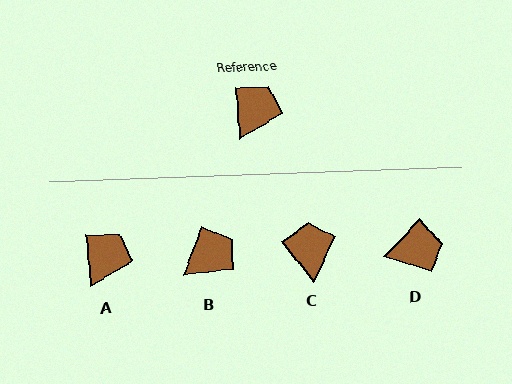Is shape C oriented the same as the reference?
No, it is off by about 34 degrees.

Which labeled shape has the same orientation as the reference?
A.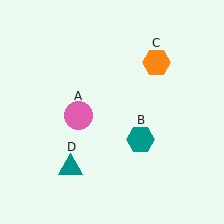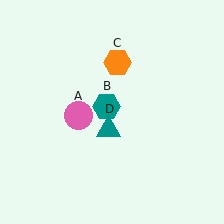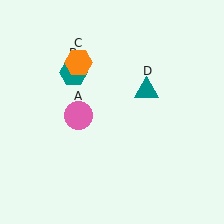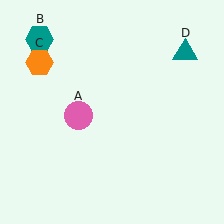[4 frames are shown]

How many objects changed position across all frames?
3 objects changed position: teal hexagon (object B), orange hexagon (object C), teal triangle (object D).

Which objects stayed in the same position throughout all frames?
Pink circle (object A) remained stationary.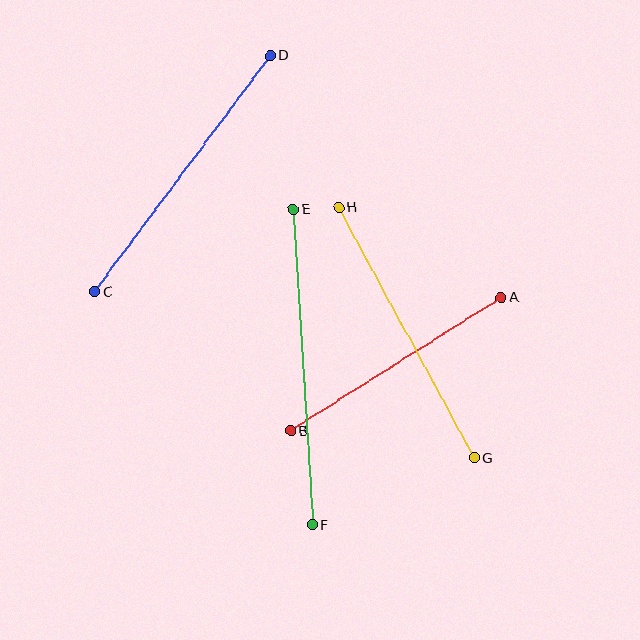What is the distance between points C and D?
The distance is approximately 294 pixels.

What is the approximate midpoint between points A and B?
The midpoint is at approximately (396, 364) pixels.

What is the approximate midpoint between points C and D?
The midpoint is at approximately (182, 174) pixels.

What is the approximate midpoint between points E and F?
The midpoint is at approximately (303, 367) pixels.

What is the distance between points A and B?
The distance is approximately 249 pixels.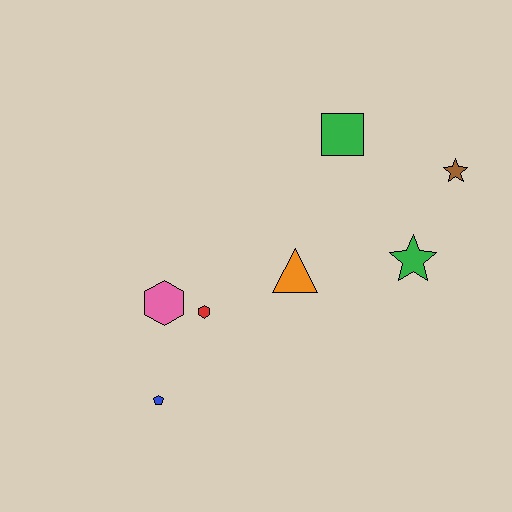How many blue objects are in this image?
There is 1 blue object.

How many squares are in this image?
There is 1 square.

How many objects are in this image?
There are 7 objects.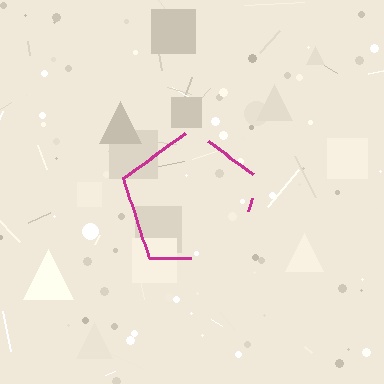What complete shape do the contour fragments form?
The contour fragments form a pentagon.